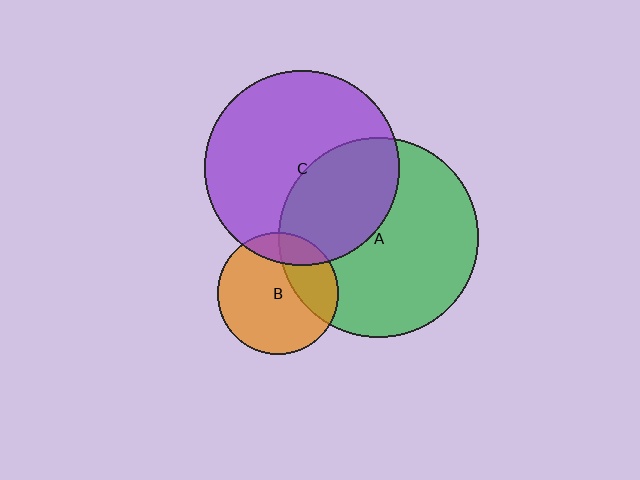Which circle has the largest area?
Circle A (green).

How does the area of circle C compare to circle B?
Approximately 2.6 times.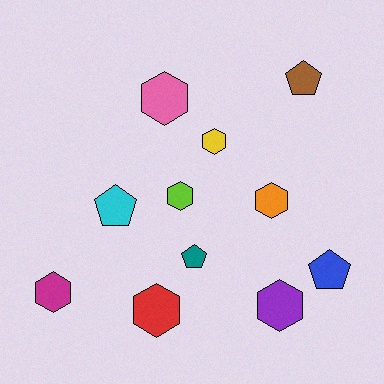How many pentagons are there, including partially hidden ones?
There are 4 pentagons.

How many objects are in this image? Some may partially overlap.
There are 11 objects.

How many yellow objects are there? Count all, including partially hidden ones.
There is 1 yellow object.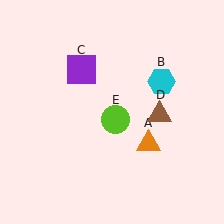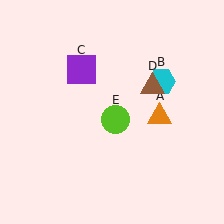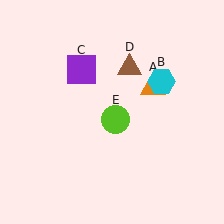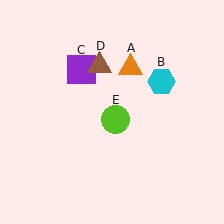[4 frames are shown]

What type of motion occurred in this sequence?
The orange triangle (object A), brown triangle (object D) rotated counterclockwise around the center of the scene.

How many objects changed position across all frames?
2 objects changed position: orange triangle (object A), brown triangle (object D).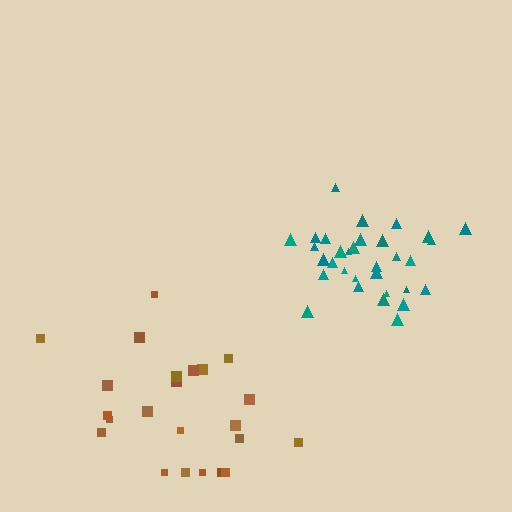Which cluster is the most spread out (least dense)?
Brown.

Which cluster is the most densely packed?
Teal.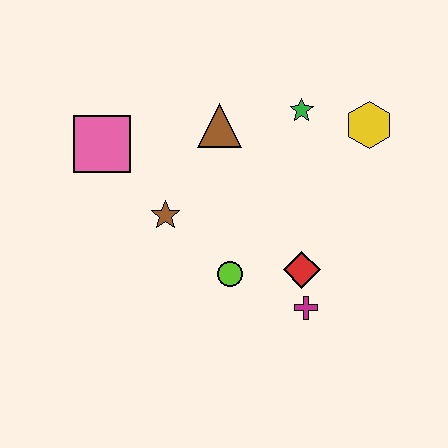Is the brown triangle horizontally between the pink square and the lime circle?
Yes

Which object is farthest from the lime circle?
The yellow hexagon is farthest from the lime circle.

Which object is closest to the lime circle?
The red diamond is closest to the lime circle.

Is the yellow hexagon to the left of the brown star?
No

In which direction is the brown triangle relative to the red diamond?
The brown triangle is above the red diamond.